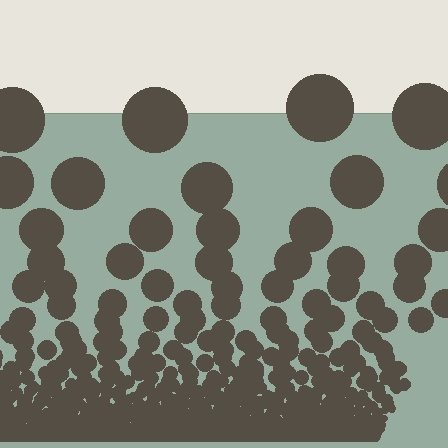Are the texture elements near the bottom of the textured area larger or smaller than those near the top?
Smaller. The gradient is inverted — elements near the bottom are smaller and denser.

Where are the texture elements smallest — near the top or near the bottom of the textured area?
Near the bottom.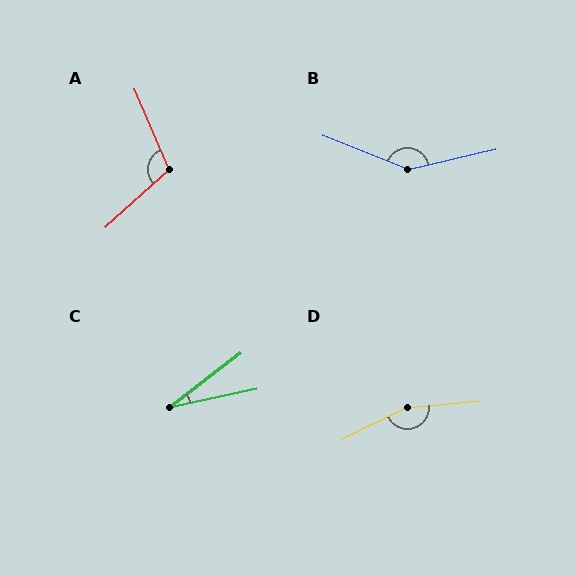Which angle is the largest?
D, at approximately 159 degrees.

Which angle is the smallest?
C, at approximately 26 degrees.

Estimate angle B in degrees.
Approximately 145 degrees.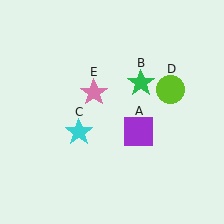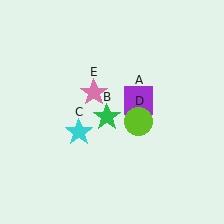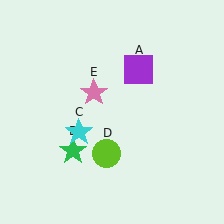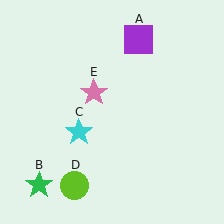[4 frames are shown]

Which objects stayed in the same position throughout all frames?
Cyan star (object C) and pink star (object E) remained stationary.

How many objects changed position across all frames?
3 objects changed position: purple square (object A), green star (object B), lime circle (object D).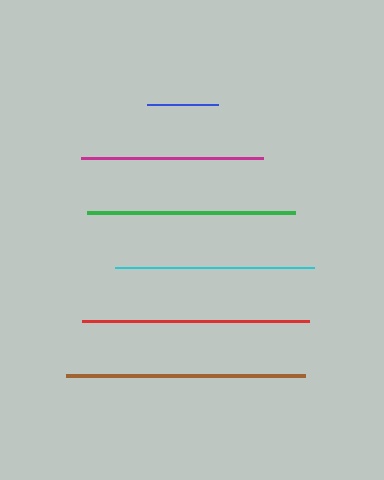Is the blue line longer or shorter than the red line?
The red line is longer than the blue line.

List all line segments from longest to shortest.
From longest to shortest: brown, red, green, cyan, magenta, blue.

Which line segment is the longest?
The brown line is the longest at approximately 239 pixels.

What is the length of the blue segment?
The blue segment is approximately 71 pixels long.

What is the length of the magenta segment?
The magenta segment is approximately 182 pixels long.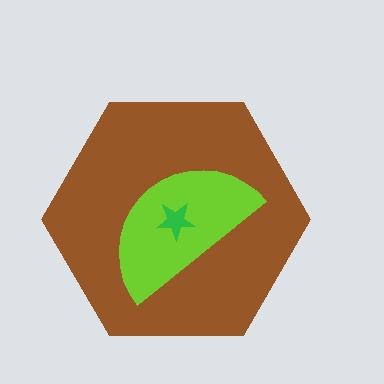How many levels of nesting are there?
3.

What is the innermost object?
The green star.